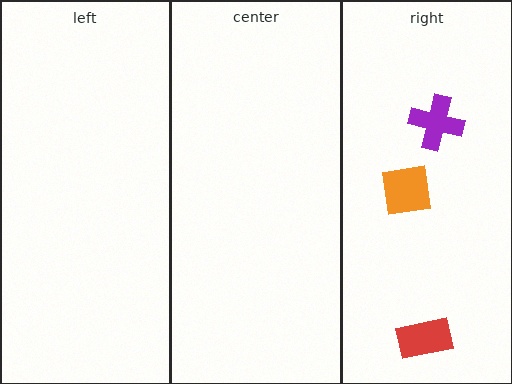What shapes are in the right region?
The purple cross, the orange square, the red rectangle.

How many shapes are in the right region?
3.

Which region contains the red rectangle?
The right region.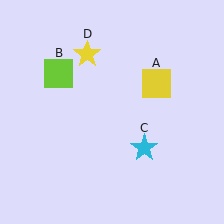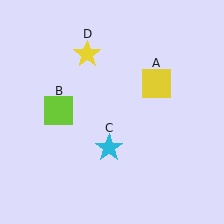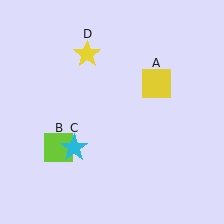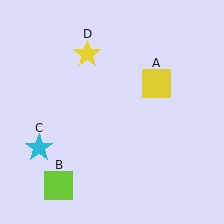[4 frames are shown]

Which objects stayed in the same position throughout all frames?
Yellow square (object A) and yellow star (object D) remained stationary.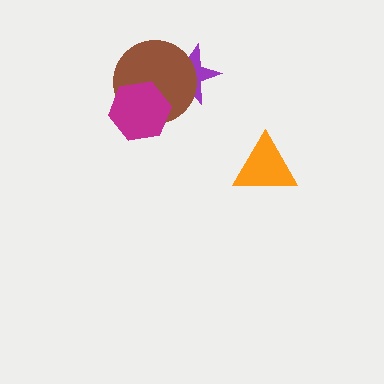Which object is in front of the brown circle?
The magenta hexagon is in front of the brown circle.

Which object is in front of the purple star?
The brown circle is in front of the purple star.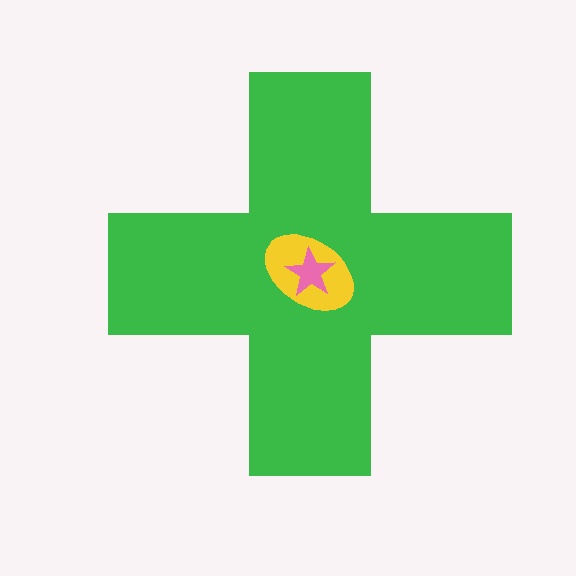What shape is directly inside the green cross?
The yellow ellipse.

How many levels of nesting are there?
3.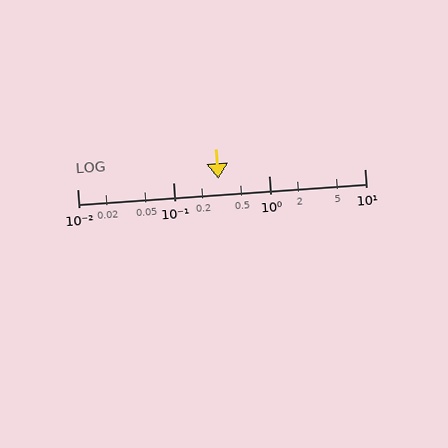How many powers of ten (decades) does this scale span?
The scale spans 3 decades, from 0.01 to 10.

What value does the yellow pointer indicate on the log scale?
The pointer indicates approximately 0.3.